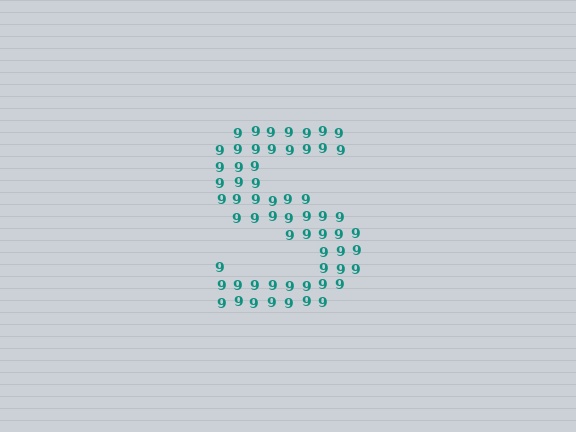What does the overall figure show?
The overall figure shows the letter S.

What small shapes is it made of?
It is made of small digit 9's.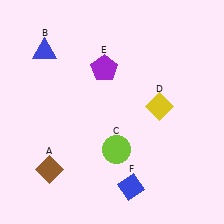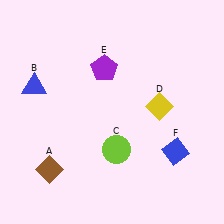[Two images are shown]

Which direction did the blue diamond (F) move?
The blue diamond (F) moved right.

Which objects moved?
The objects that moved are: the blue triangle (B), the blue diamond (F).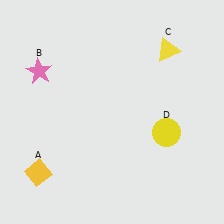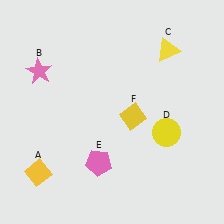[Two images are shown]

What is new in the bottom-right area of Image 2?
A yellow diamond (F) was added in the bottom-right area of Image 2.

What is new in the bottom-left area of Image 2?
A pink pentagon (E) was added in the bottom-left area of Image 2.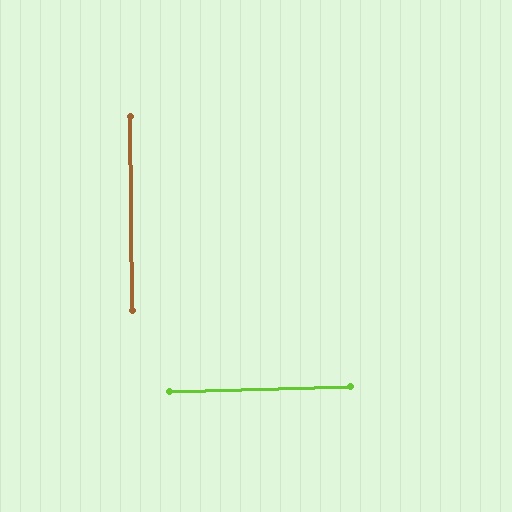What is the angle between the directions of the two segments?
Approximately 89 degrees.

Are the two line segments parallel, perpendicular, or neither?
Perpendicular — they meet at approximately 89°.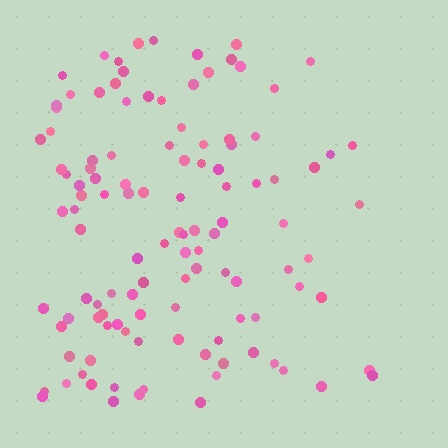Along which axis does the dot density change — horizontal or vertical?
Horizontal.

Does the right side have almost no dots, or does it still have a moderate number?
Still a moderate number, just noticeably fewer than the left.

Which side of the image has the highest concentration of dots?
The left.